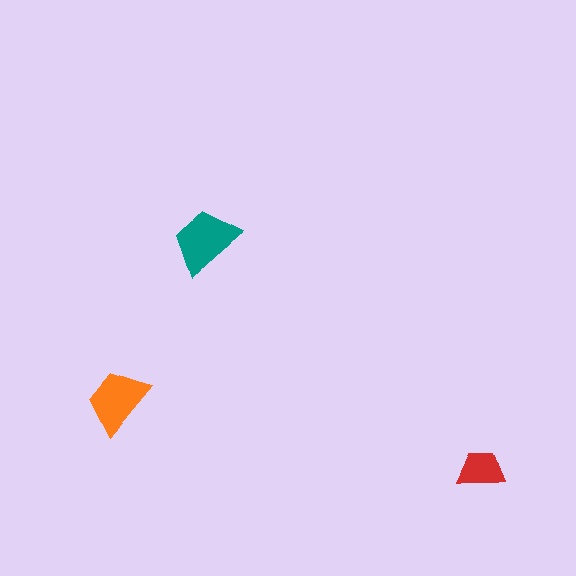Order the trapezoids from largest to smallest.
the teal one, the orange one, the red one.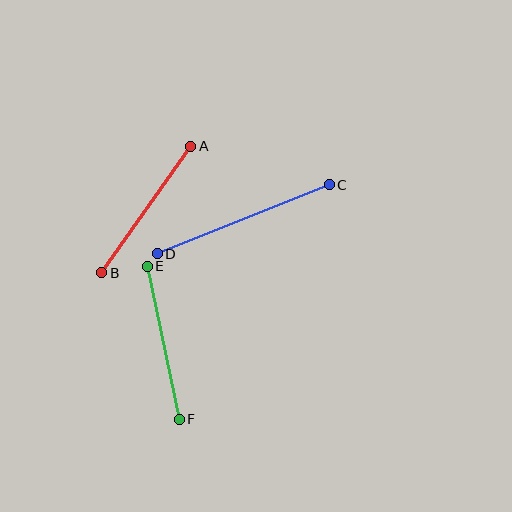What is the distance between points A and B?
The distance is approximately 155 pixels.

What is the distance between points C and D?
The distance is approximately 185 pixels.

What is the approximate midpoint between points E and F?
The midpoint is at approximately (163, 343) pixels.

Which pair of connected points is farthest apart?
Points C and D are farthest apart.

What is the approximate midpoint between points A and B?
The midpoint is at approximately (146, 209) pixels.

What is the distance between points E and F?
The distance is approximately 156 pixels.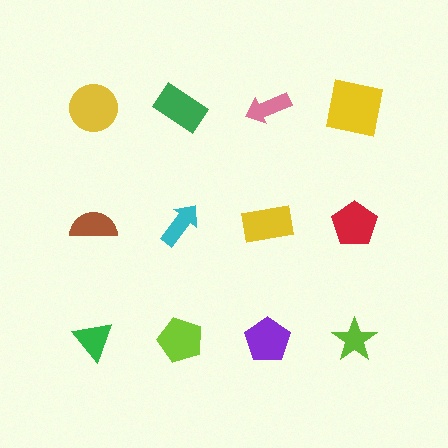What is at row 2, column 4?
A red pentagon.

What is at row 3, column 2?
A lime pentagon.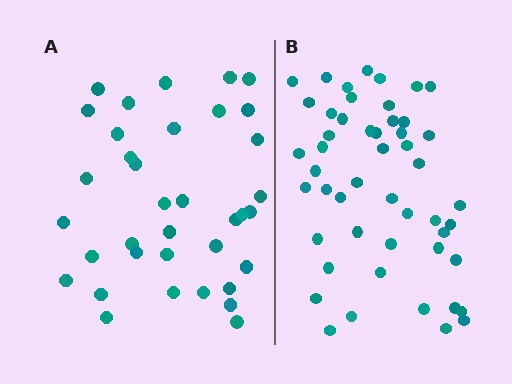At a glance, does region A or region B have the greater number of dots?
Region B (the right region) has more dots.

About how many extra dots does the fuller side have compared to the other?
Region B has approximately 15 more dots than region A.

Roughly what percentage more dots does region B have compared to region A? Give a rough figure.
About 40% more.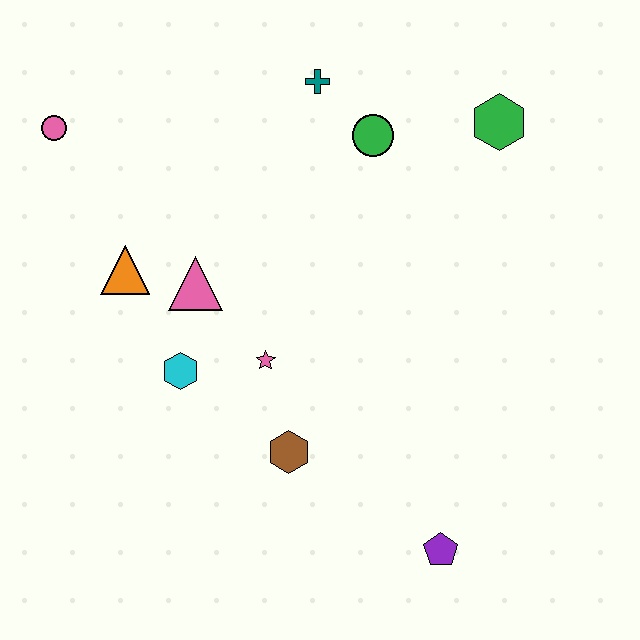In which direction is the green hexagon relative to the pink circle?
The green hexagon is to the right of the pink circle.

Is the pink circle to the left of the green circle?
Yes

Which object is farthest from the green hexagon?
The pink circle is farthest from the green hexagon.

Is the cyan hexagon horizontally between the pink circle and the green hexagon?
Yes